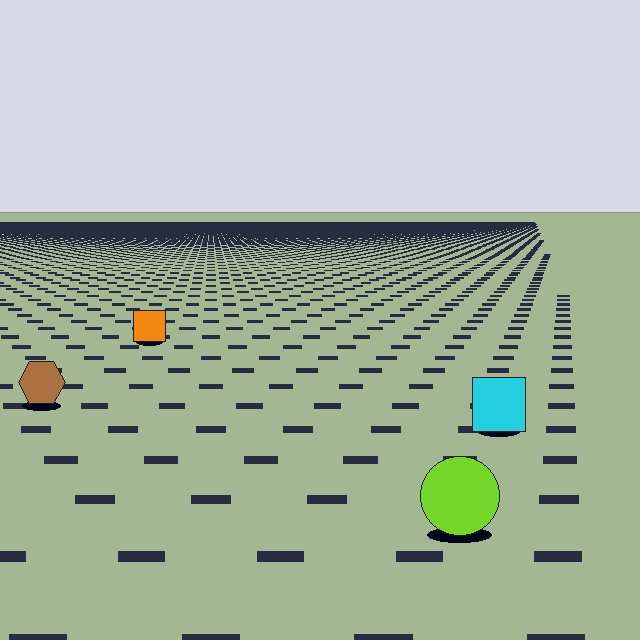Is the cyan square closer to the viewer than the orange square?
Yes. The cyan square is closer — you can tell from the texture gradient: the ground texture is coarser near it.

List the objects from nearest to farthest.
From nearest to farthest: the lime circle, the cyan square, the brown hexagon, the orange square.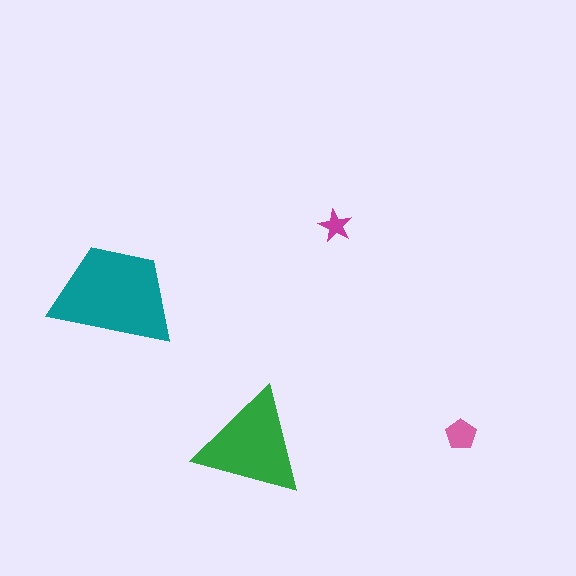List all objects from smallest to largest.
The magenta star, the pink pentagon, the green triangle, the teal trapezoid.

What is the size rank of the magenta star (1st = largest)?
4th.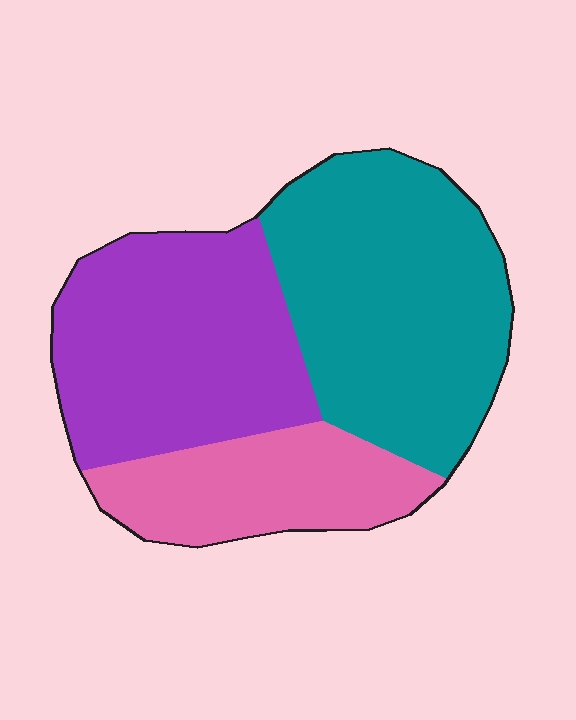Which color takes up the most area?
Teal, at roughly 40%.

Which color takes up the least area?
Pink, at roughly 20%.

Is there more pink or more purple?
Purple.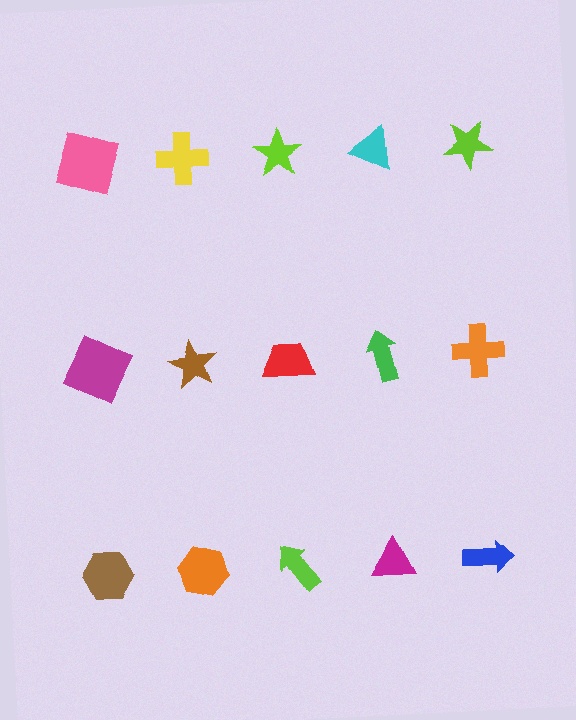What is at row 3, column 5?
A blue arrow.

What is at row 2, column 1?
A magenta square.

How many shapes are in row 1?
5 shapes.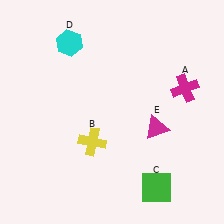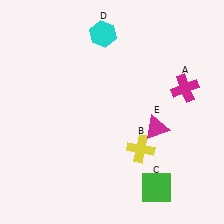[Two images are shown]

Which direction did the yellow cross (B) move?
The yellow cross (B) moved right.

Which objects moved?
The objects that moved are: the yellow cross (B), the cyan hexagon (D).